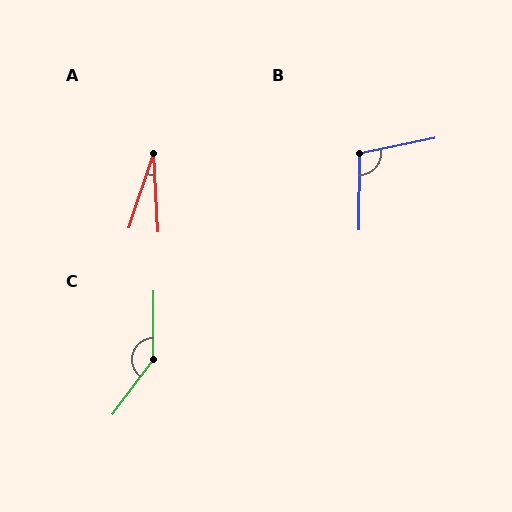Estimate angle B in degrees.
Approximately 103 degrees.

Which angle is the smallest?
A, at approximately 22 degrees.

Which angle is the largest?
C, at approximately 144 degrees.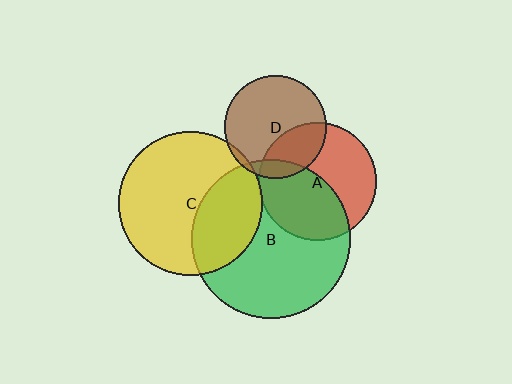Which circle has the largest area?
Circle B (green).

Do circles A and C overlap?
Yes.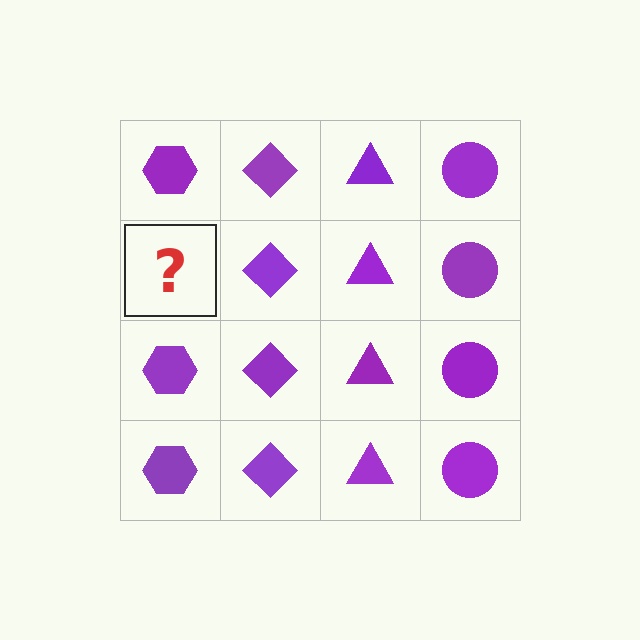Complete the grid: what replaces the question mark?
The question mark should be replaced with a purple hexagon.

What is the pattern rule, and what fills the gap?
The rule is that each column has a consistent shape. The gap should be filled with a purple hexagon.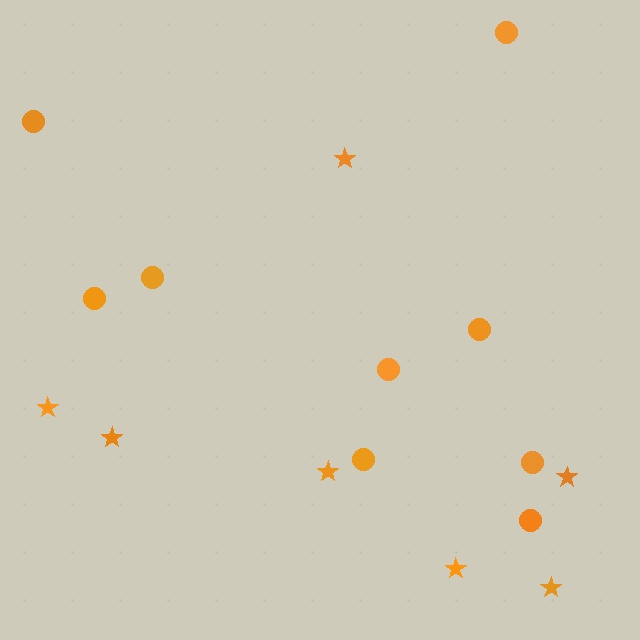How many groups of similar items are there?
There are 2 groups: one group of stars (7) and one group of circles (9).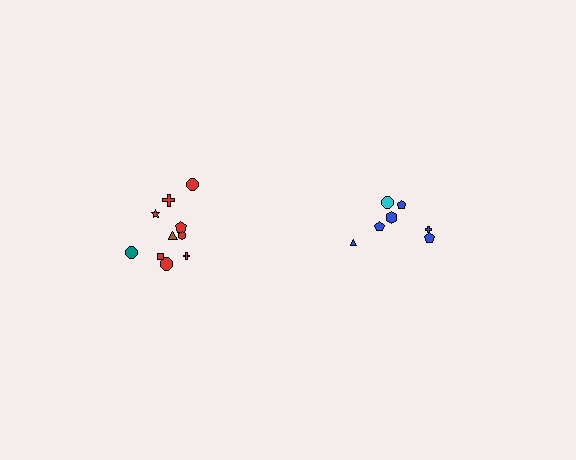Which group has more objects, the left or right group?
The left group.